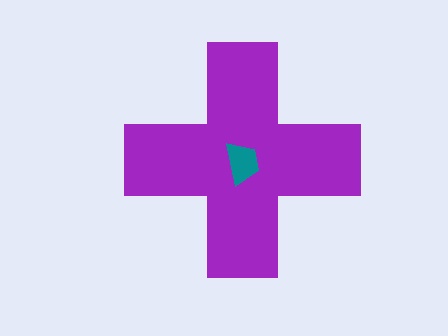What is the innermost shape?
The teal trapezoid.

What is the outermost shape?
The purple cross.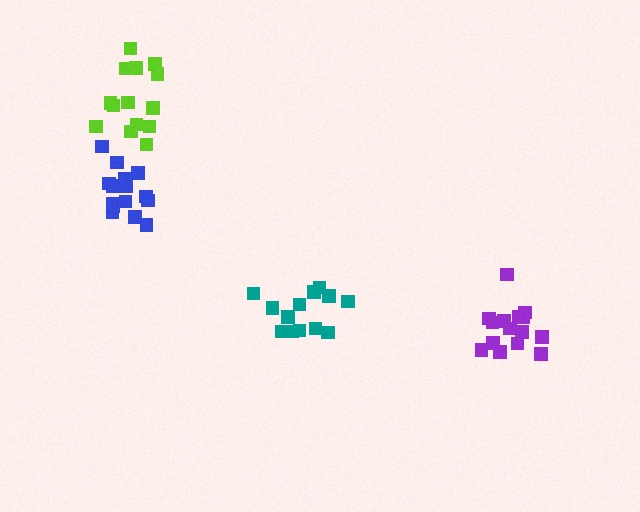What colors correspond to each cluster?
The clusters are colored: blue, teal, purple, lime.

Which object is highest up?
The lime cluster is topmost.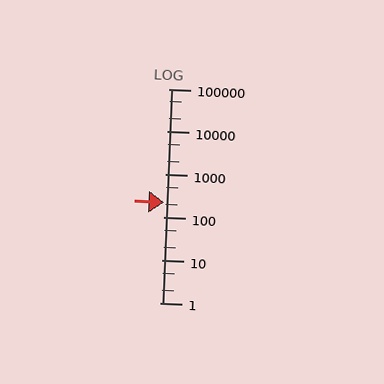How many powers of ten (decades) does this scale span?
The scale spans 5 decades, from 1 to 100000.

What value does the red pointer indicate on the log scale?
The pointer indicates approximately 220.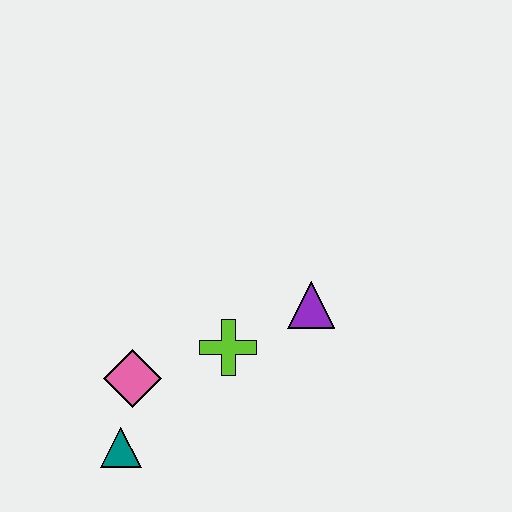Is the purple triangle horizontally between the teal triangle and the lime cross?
No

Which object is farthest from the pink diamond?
The purple triangle is farthest from the pink diamond.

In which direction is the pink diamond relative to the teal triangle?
The pink diamond is above the teal triangle.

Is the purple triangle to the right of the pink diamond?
Yes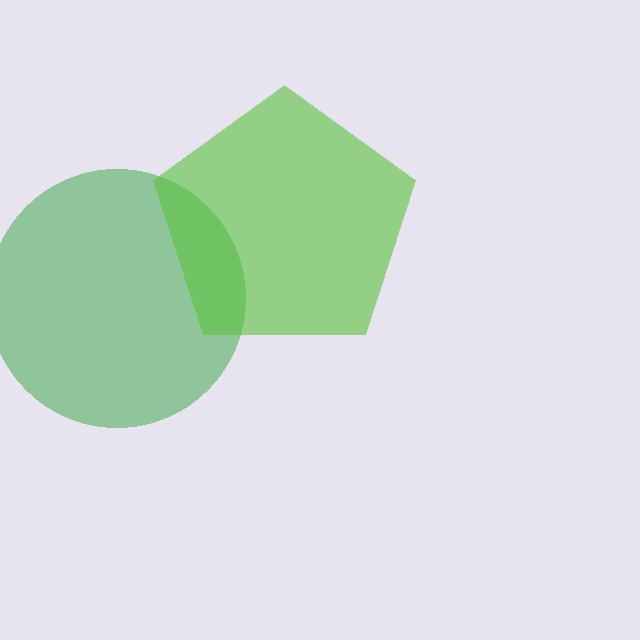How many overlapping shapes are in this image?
There are 2 overlapping shapes in the image.